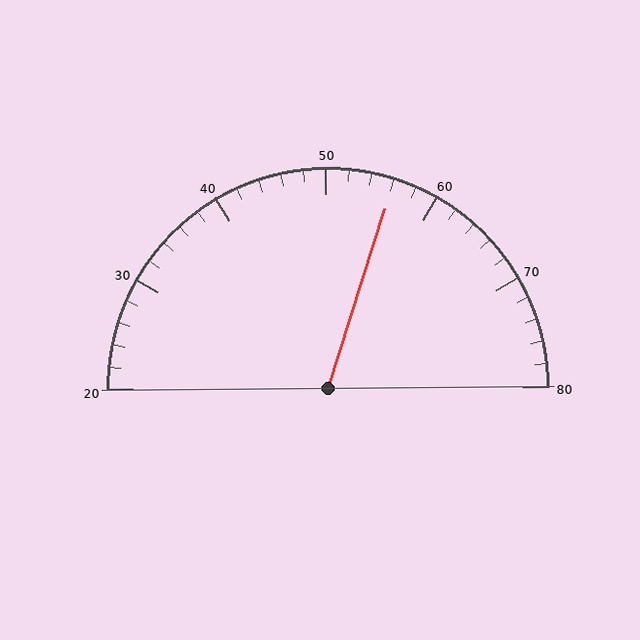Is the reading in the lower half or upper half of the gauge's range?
The reading is in the upper half of the range (20 to 80).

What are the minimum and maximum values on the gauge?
The gauge ranges from 20 to 80.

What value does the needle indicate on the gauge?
The needle indicates approximately 56.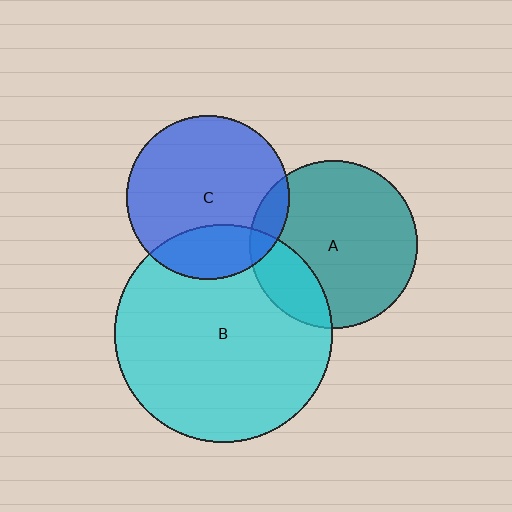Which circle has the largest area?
Circle B (cyan).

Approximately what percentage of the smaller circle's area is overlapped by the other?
Approximately 10%.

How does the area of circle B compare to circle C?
Approximately 1.8 times.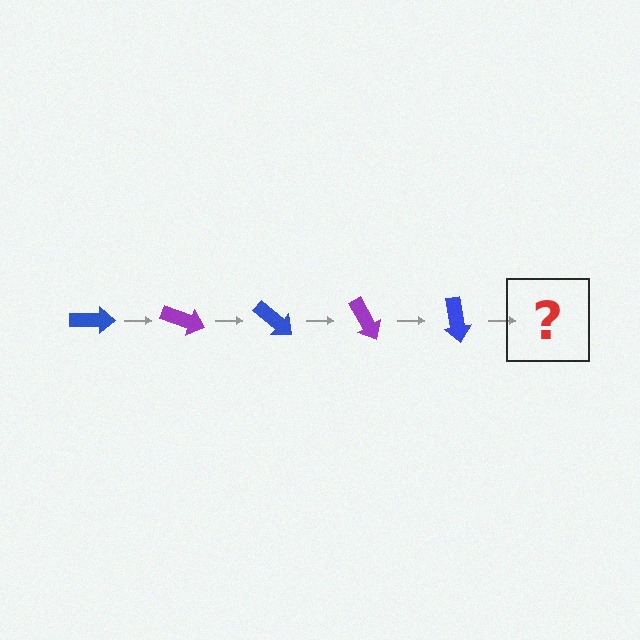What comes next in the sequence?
The next element should be a purple arrow, rotated 100 degrees from the start.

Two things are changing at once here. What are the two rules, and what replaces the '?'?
The two rules are that it rotates 20 degrees each step and the color cycles through blue and purple. The '?' should be a purple arrow, rotated 100 degrees from the start.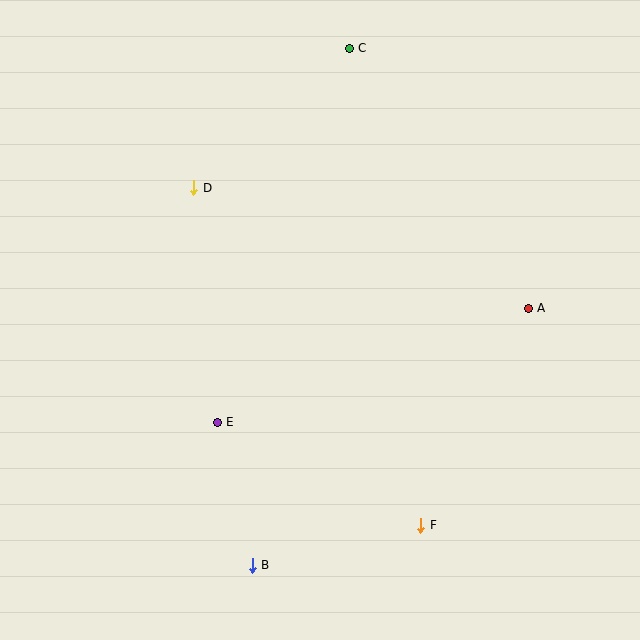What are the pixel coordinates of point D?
Point D is at (194, 188).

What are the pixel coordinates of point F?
Point F is at (421, 525).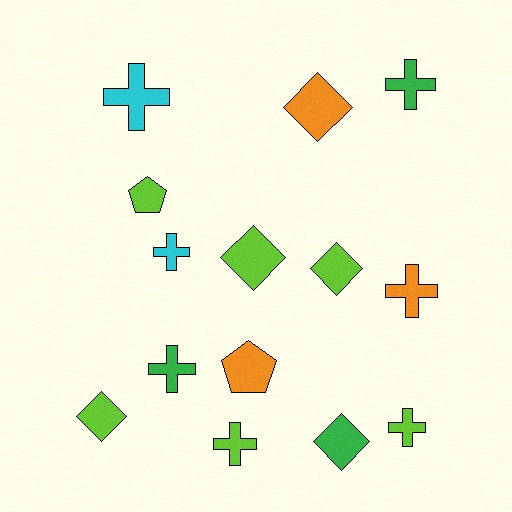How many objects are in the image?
There are 14 objects.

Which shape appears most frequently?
Cross, with 7 objects.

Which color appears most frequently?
Lime, with 6 objects.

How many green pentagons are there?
There are no green pentagons.